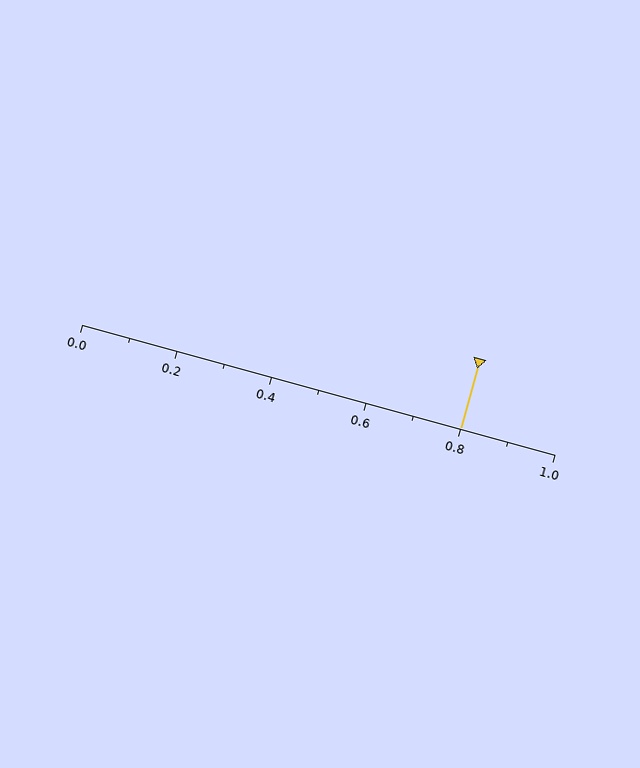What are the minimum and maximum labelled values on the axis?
The axis runs from 0.0 to 1.0.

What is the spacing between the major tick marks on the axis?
The major ticks are spaced 0.2 apart.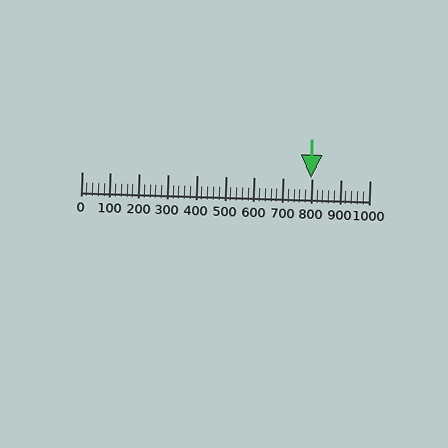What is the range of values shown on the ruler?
The ruler shows values from 0 to 1000.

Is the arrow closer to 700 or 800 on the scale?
The arrow is closer to 800.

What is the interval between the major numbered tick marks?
The major tick marks are spaced 100 units apart.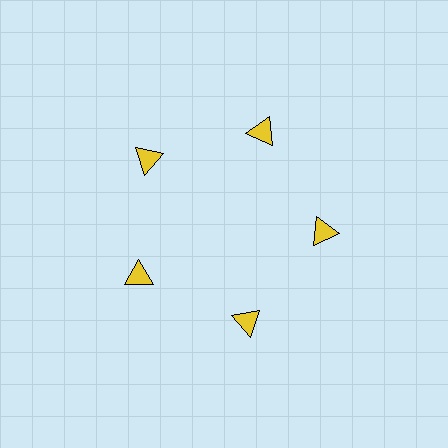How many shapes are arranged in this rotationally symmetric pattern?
There are 5 shapes, arranged in 5 groups of 1.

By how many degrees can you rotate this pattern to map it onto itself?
The pattern maps onto itself every 72 degrees of rotation.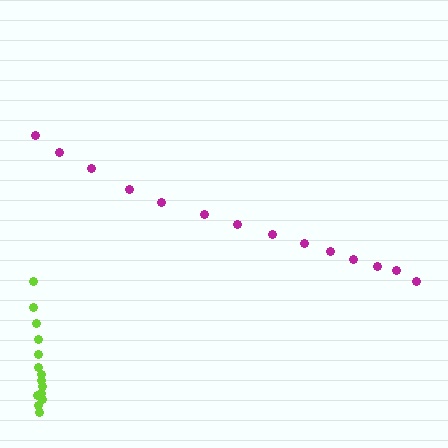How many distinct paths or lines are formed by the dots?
There are 2 distinct paths.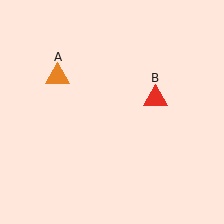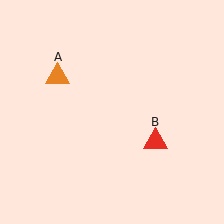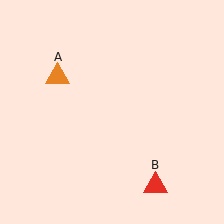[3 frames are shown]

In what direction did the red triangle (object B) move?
The red triangle (object B) moved down.